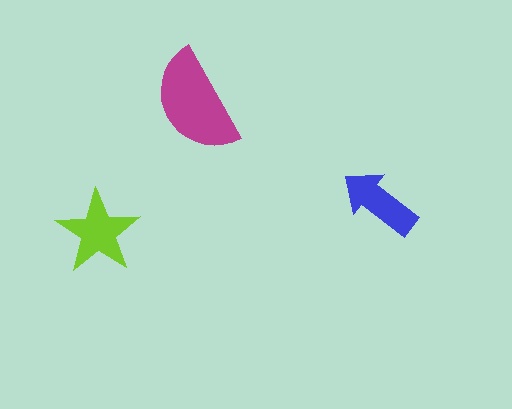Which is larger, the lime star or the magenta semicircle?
The magenta semicircle.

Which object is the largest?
The magenta semicircle.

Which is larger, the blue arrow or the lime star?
The lime star.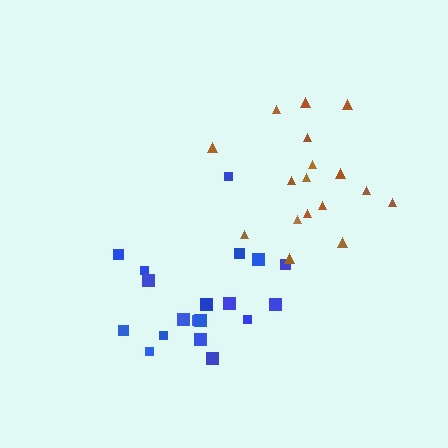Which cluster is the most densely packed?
Brown.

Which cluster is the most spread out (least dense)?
Blue.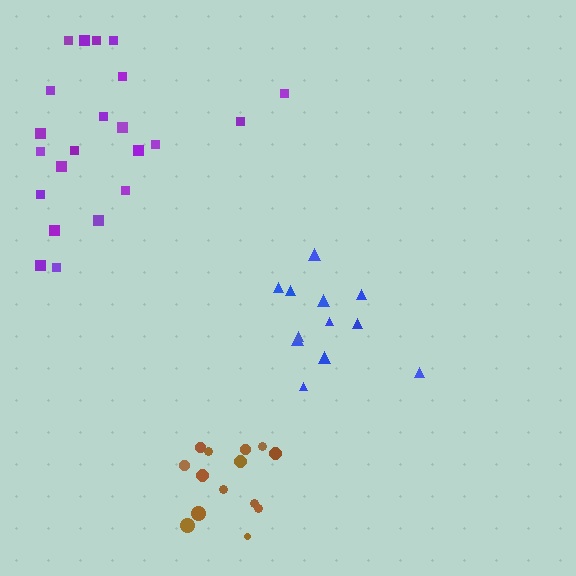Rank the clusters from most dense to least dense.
brown, blue, purple.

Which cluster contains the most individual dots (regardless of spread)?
Purple (22).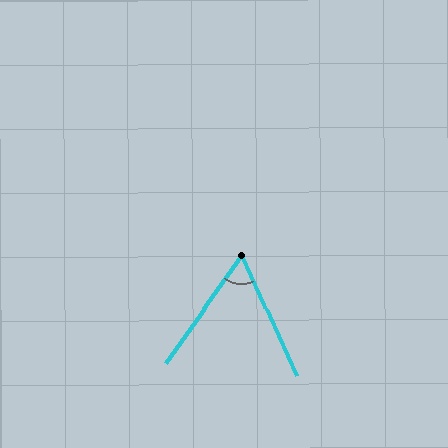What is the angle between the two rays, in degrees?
Approximately 60 degrees.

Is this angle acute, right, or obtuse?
It is acute.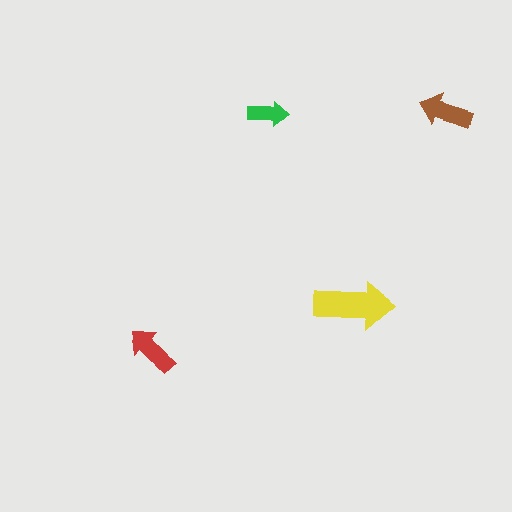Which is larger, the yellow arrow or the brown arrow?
The yellow one.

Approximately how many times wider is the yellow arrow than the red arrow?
About 1.5 times wider.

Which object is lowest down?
The red arrow is bottommost.